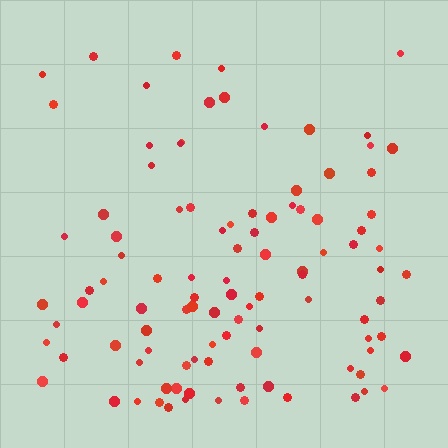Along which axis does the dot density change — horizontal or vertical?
Vertical.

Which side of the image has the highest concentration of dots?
The bottom.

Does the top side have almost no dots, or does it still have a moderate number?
Still a moderate number, just noticeably fewer than the bottom.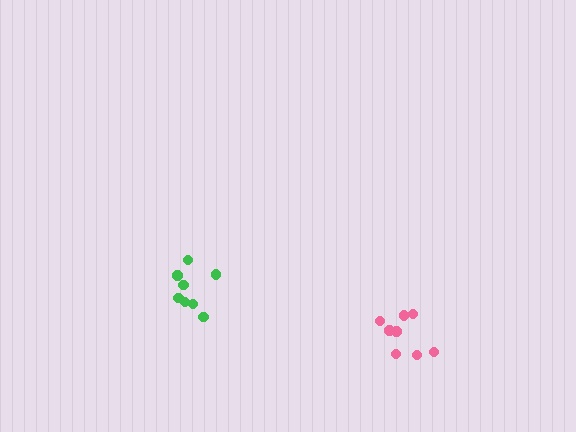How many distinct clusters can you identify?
There are 2 distinct clusters.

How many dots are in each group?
Group 1: 8 dots, Group 2: 8 dots (16 total).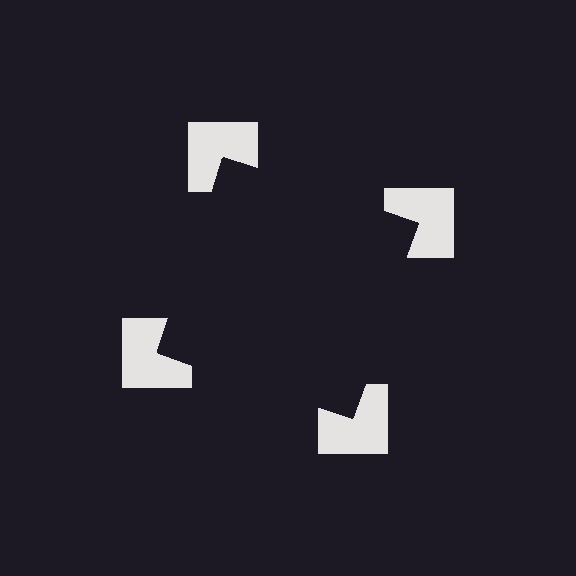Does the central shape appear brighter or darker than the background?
It typically appears slightly darker than the background, even though no actual brightness change is drawn.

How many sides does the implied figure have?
4 sides.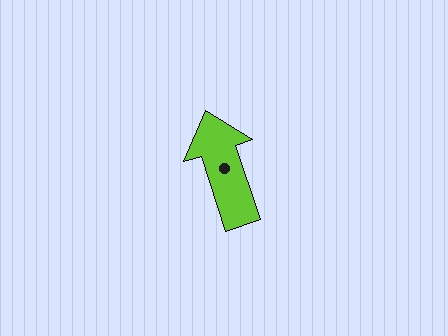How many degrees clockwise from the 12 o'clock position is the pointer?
Approximately 342 degrees.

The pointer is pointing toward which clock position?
Roughly 11 o'clock.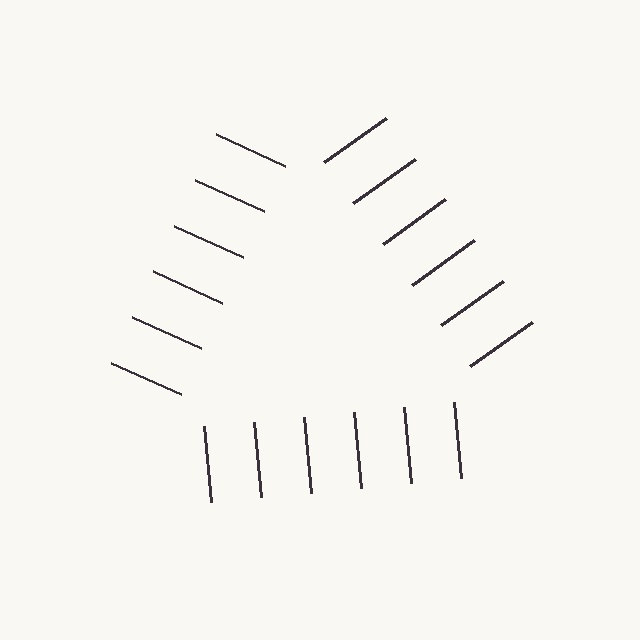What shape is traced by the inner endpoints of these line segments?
An illusory triangle — the line segments terminate on its edges but no continuous stroke is drawn.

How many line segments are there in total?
18 — 6 along each of the 3 edges.